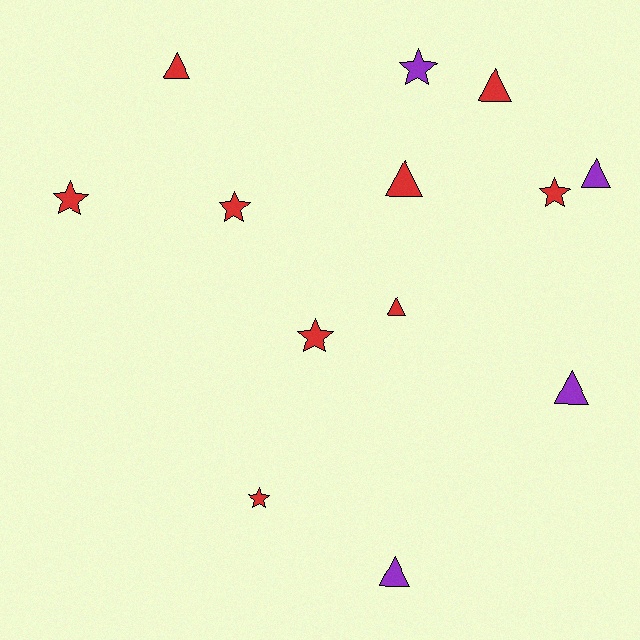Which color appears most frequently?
Red, with 9 objects.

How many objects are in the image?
There are 13 objects.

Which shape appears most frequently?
Triangle, with 7 objects.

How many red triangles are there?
There are 4 red triangles.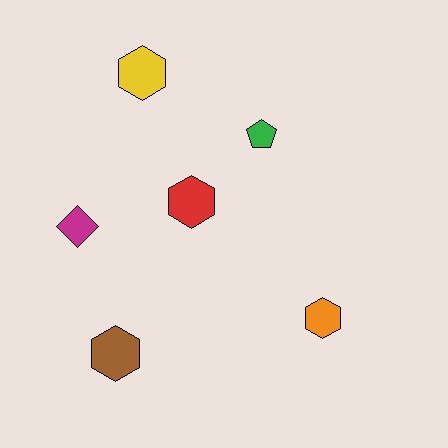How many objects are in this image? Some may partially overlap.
There are 6 objects.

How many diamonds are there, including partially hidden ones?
There is 1 diamond.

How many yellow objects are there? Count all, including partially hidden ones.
There is 1 yellow object.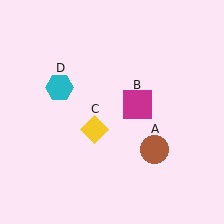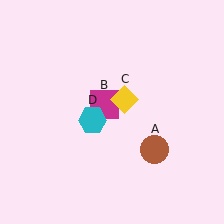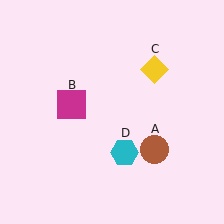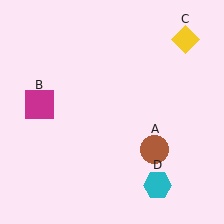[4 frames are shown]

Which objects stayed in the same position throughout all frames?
Brown circle (object A) remained stationary.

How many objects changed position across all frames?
3 objects changed position: magenta square (object B), yellow diamond (object C), cyan hexagon (object D).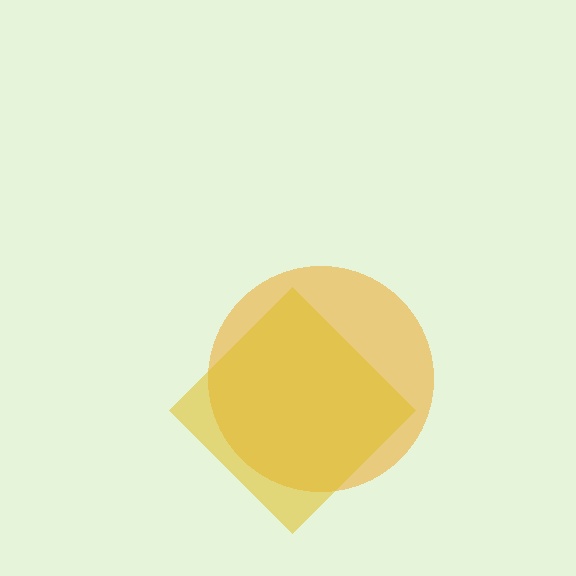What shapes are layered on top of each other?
The layered shapes are: an orange circle, a yellow diamond.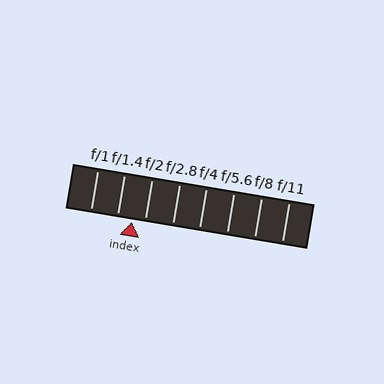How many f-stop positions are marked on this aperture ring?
There are 8 f-stop positions marked.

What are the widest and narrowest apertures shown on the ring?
The widest aperture shown is f/1 and the narrowest is f/11.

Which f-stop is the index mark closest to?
The index mark is closest to f/2.